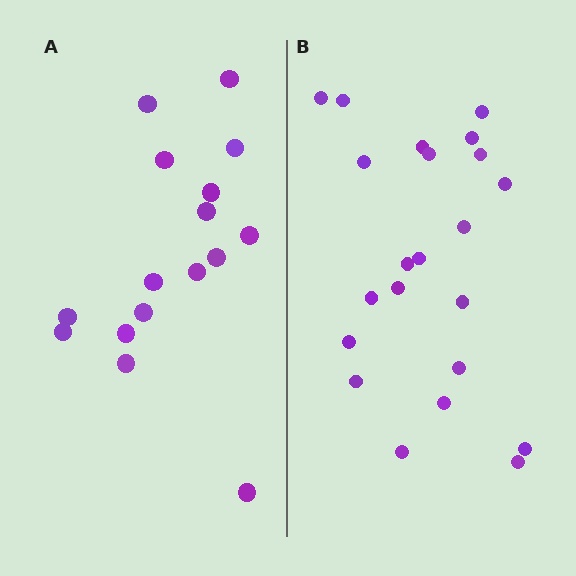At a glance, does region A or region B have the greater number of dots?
Region B (the right region) has more dots.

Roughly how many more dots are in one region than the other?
Region B has about 6 more dots than region A.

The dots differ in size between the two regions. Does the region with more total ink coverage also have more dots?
No. Region A has more total ink coverage because its dots are larger, but region B actually contains more individual dots. Total area can be misleading — the number of items is what matters here.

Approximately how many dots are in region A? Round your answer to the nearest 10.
About 20 dots. (The exact count is 16, which rounds to 20.)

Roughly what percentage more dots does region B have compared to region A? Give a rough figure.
About 40% more.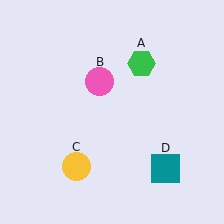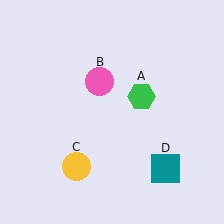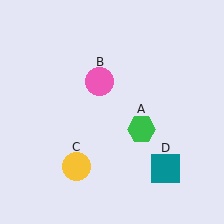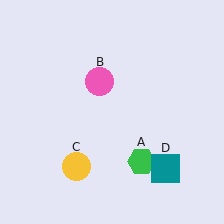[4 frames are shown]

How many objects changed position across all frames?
1 object changed position: green hexagon (object A).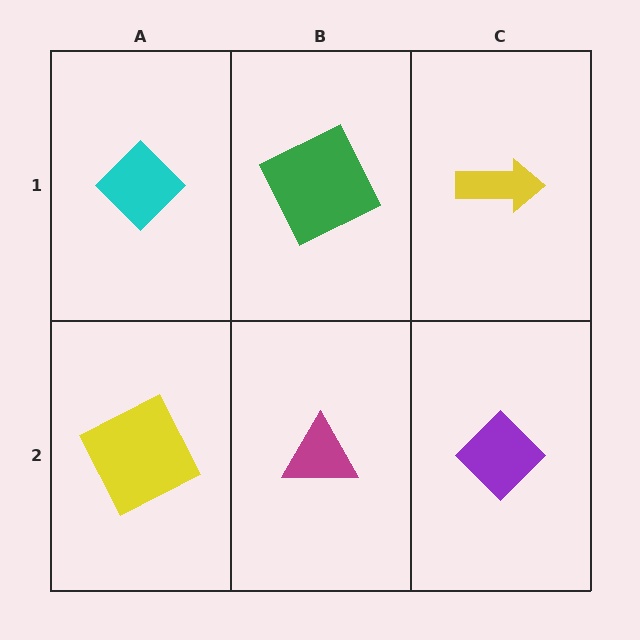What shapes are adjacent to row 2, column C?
A yellow arrow (row 1, column C), a magenta triangle (row 2, column B).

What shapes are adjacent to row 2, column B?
A green square (row 1, column B), a yellow square (row 2, column A), a purple diamond (row 2, column C).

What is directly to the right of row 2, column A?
A magenta triangle.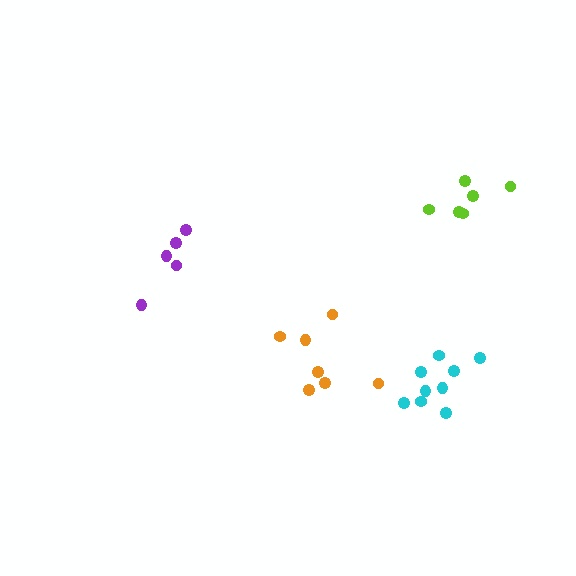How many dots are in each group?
Group 1: 5 dots, Group 2: 7 dots, Group 3: 9 dots, Group 4: 6 dots (27 total).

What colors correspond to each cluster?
The clusters are colored: purple, orange, cyan, lime.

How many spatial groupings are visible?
There are 4 spatial groupings.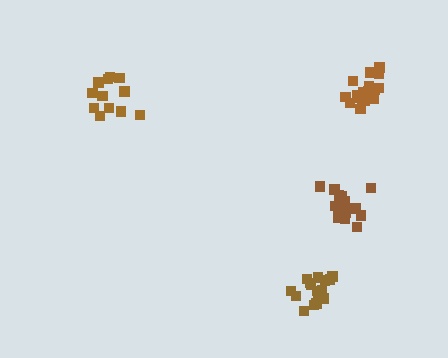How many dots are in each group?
Group 1: 12 dots, Group 2: 16 dots, Group 3: 17 dots, Group 4: 16 dots (61 total).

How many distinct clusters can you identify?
There are 4 distinct clusters.